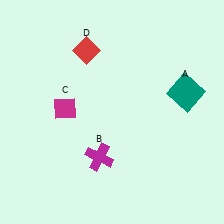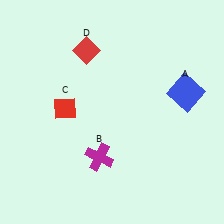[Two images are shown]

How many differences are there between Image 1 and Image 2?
There are 2 differences between the two images.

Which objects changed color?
A changed from teal to blue. C changed from magenta to red.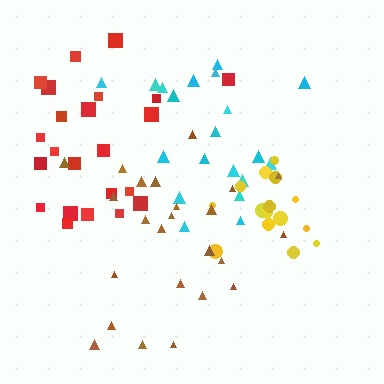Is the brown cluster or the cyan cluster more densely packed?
Brown.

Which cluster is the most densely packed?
Yellow.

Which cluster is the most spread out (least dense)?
Cyan.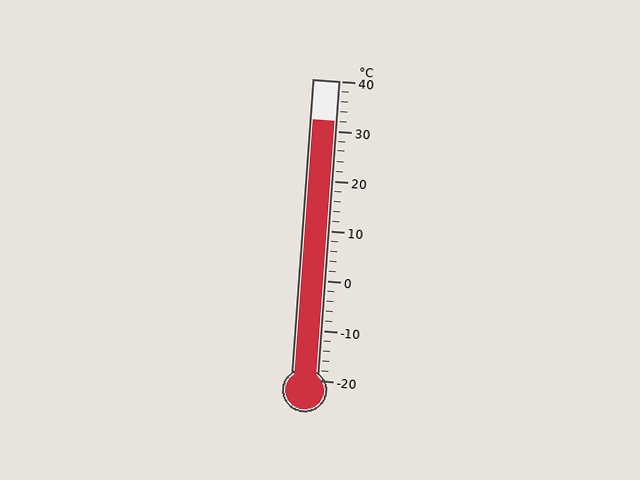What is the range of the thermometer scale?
The thermometer scale ranges from -20°C to 40°C.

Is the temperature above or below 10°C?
The temperature is above 10°C.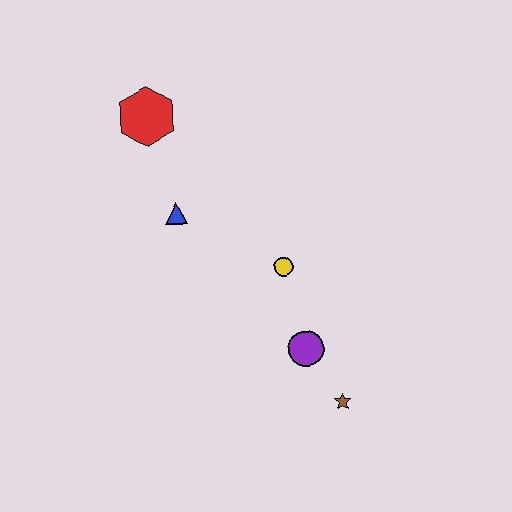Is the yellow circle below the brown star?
No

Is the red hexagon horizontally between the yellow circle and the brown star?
No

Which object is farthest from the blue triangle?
The brown star is farthest from the blue triangle.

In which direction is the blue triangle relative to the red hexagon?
The blue triangle is below the red hexagon.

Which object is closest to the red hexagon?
The blue triangle is closest to the red hexagon.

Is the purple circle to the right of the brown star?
No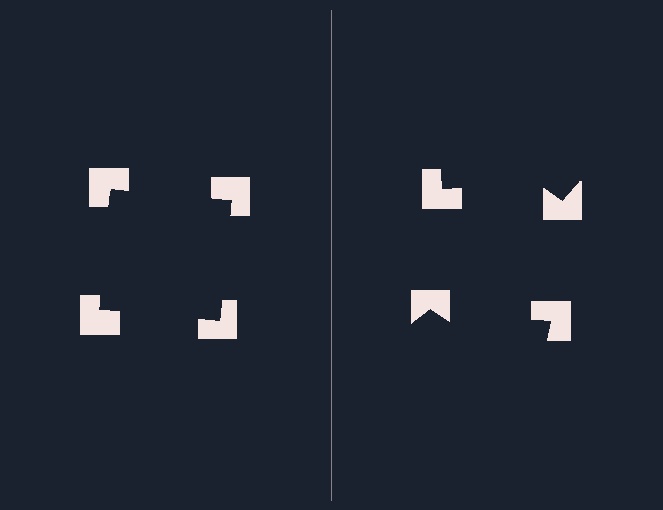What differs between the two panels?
The notched squares are positioned identically on both sides; only the wedge orientations differ. On the left they align to a square; on the right they are misaligned.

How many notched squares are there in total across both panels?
8 — 4 on each side.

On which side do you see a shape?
An illusory square appears on the left side. On the right side the wedge cuts are rotated, so no coherent shape forms.